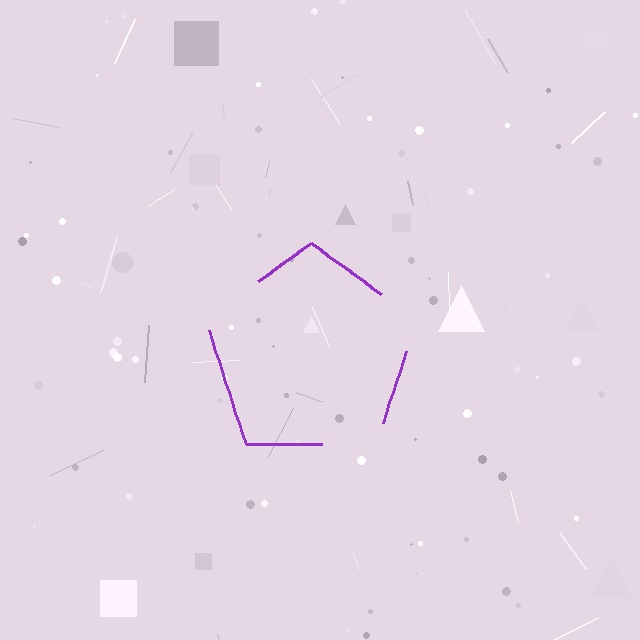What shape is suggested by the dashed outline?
The dashed outline suggests a pentagon.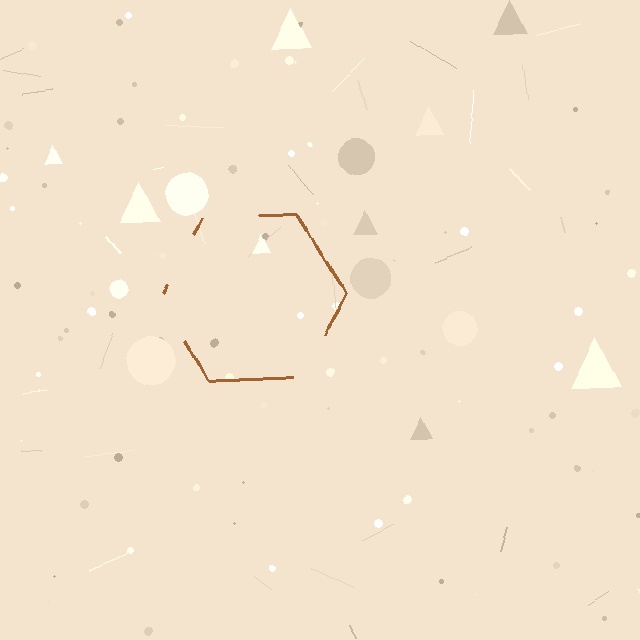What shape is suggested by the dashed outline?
The dashed outline suggests a hexagon.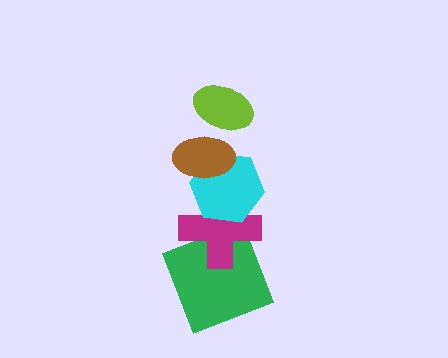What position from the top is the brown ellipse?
The brown ellipse is 2nd from the top.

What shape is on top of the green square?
The magenta cross is on top of the green square.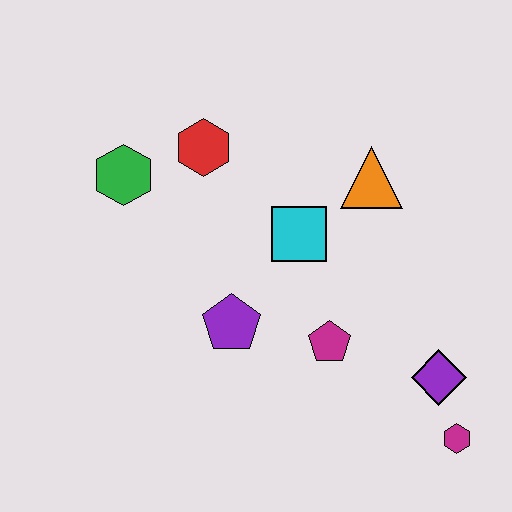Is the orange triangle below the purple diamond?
No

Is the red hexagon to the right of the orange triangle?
No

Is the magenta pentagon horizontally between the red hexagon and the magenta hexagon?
Yes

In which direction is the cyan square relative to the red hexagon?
The cyan square is to the right of the red hexagon.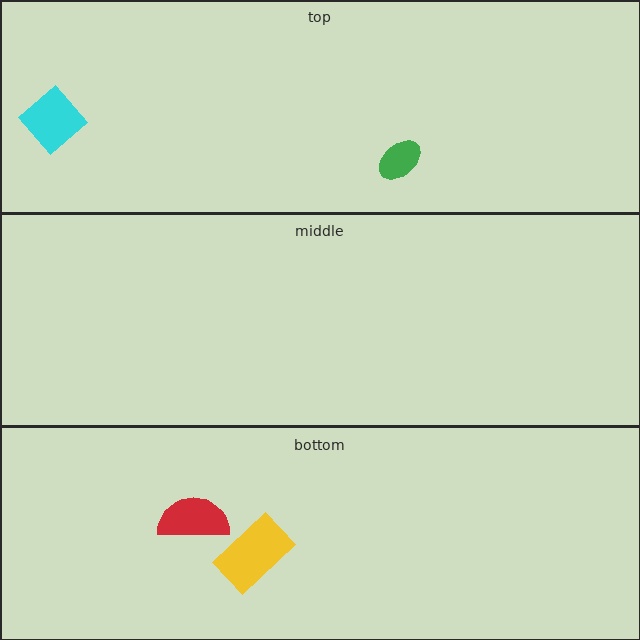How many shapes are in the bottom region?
2.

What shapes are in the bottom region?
The yellow rectangle, the red semicircle.